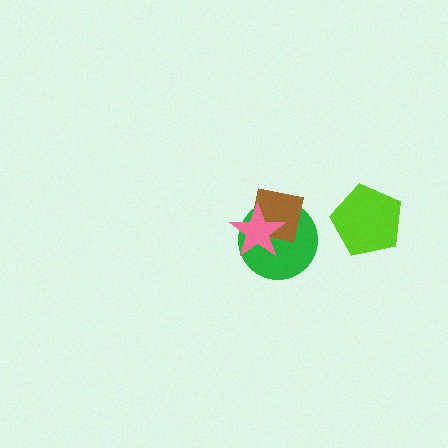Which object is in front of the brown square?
The pink star is in front of the brown square.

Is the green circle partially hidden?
Yes, it is partially covered by another shape.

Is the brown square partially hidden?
Yes, it is partially covered by another shape.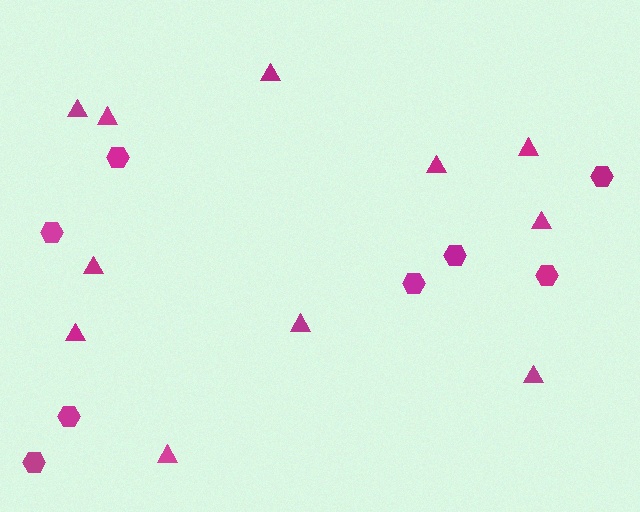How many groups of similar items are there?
There are 2 groups: one group of hexagons (8) and one group of triangles (11).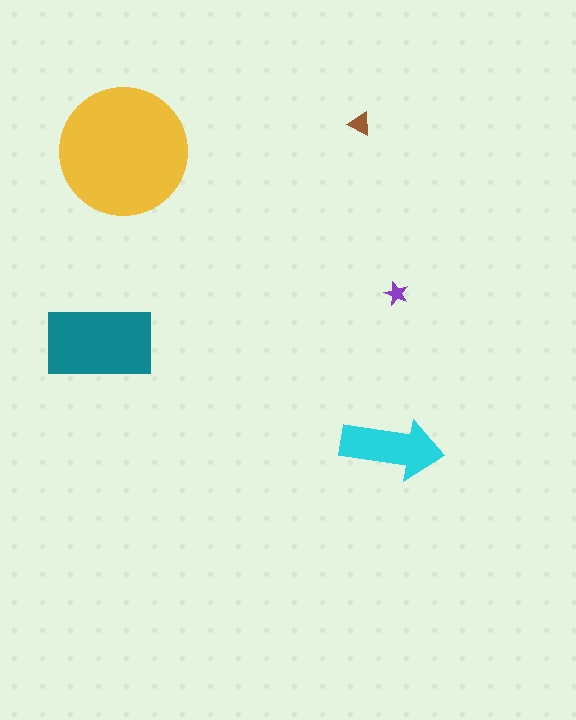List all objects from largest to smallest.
The yellow circle, the teal rectangle, the cyan arrow, the brown triangle, the purple star.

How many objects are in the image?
There are 5 objects in the image.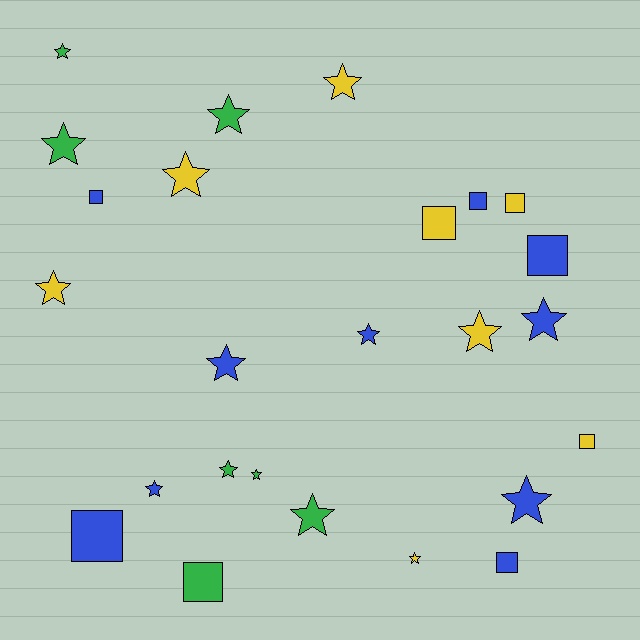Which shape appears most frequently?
Star, with 16 objects.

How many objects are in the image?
There are 25 objects.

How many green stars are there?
There are 6 green stars.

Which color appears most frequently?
Blue, with 10 objects.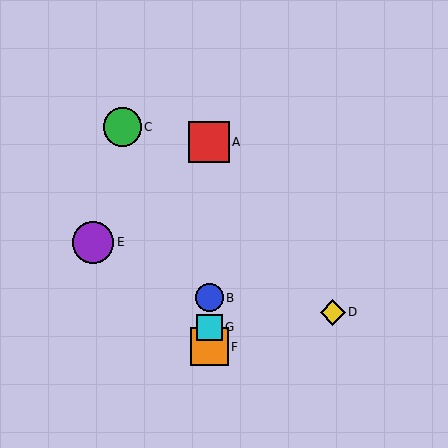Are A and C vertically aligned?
No, A is at x≈209 and C is at x≈122.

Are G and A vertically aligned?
Yes, both are at x≈209.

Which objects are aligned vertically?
Objects A, B, F, G are aligned vertically.